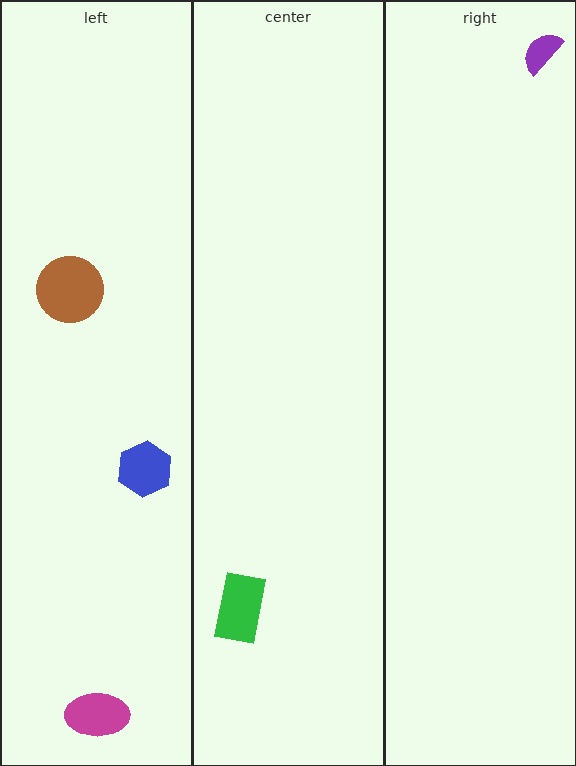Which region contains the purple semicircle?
The right region.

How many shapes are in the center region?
1.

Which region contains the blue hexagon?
The left region.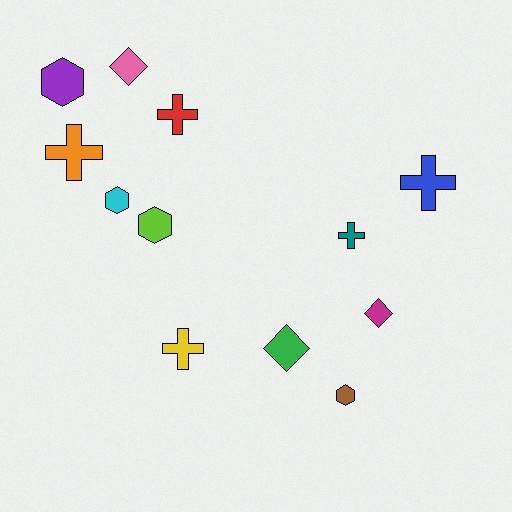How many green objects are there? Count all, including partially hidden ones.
There is 1 green object.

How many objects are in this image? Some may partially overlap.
There are 12 objects.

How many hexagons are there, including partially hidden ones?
There are 4 hexagons.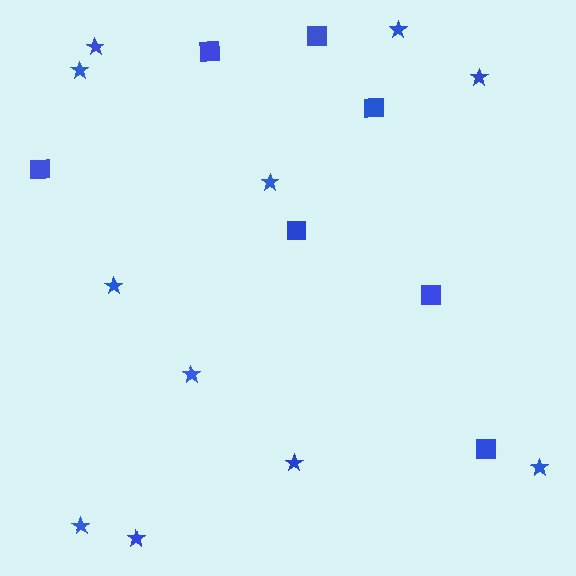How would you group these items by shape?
There are 2 groups: one group of stars (11) and one group of squares (7).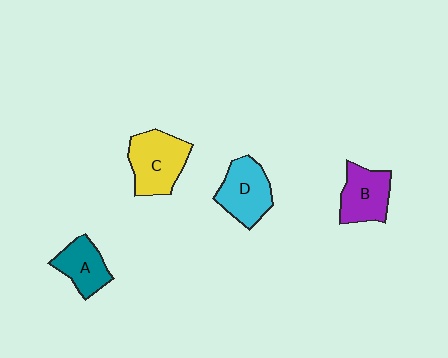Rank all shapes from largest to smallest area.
From largest to smallest: C (yellow), D (cyan), B (purple), A (teal).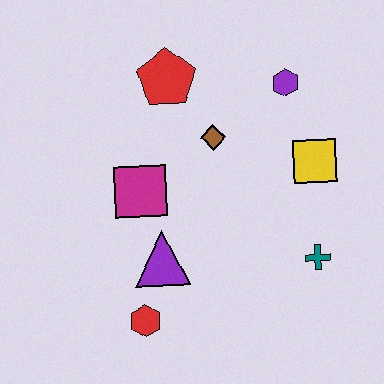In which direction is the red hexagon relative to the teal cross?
The red hexagon is to the left of the teal cross.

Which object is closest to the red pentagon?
The brown diamond is closest to the red pentagon.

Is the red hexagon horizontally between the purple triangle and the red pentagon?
No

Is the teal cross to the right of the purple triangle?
Yes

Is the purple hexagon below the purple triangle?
No